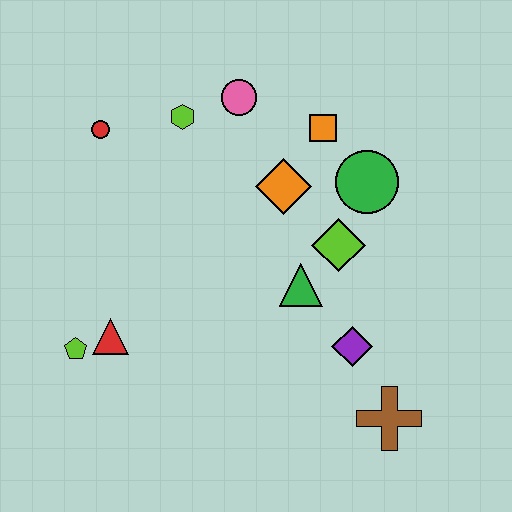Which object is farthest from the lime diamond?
The lime pentagon is farthest from the lime diamond.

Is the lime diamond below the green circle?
Yes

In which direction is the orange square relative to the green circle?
The orange square is above the green circle.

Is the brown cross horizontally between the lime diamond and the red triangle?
No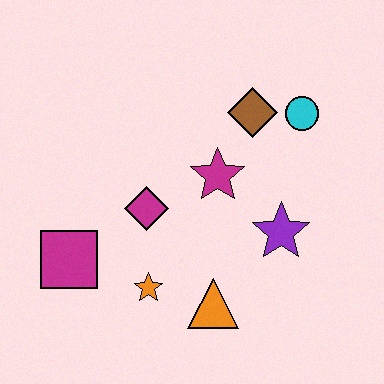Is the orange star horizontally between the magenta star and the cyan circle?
No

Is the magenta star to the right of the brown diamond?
No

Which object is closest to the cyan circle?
The brown diamond is closest to the cyan circle.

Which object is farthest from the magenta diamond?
The cyan circle is farthest from the magenta diamond.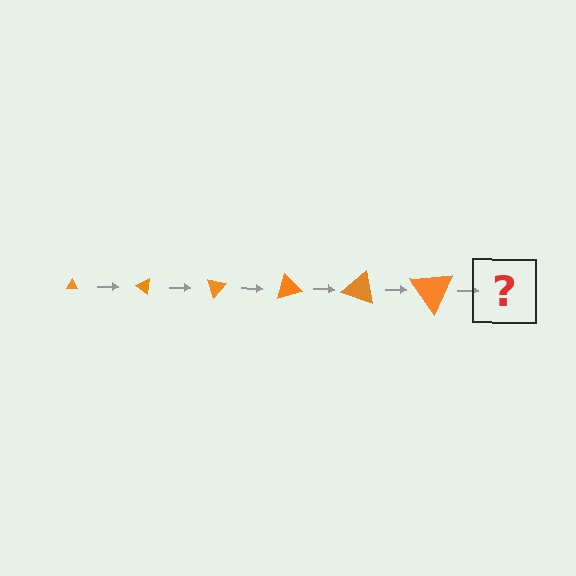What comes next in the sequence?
The next element should be a triangle, larger than the previous one and rotated 210 degrees from the start.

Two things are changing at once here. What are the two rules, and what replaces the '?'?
The two rules are that the triangle grows larger each step and it rotates 35 degrees each step. The '?' should be a triangle, larger than the previous one and rotated 210 degrees from the start.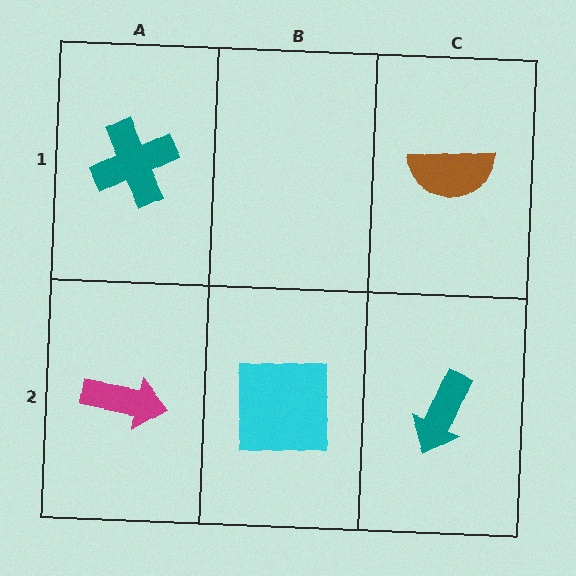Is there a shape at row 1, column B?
No, that cell is empty.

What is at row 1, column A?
A teal cross.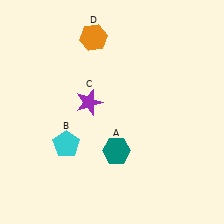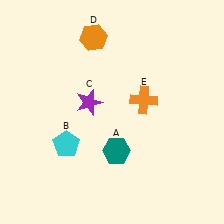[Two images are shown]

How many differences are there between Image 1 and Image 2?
There is 1 difference between the two images.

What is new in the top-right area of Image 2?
An orange cross (E) was added in the top-right area of Image 2.